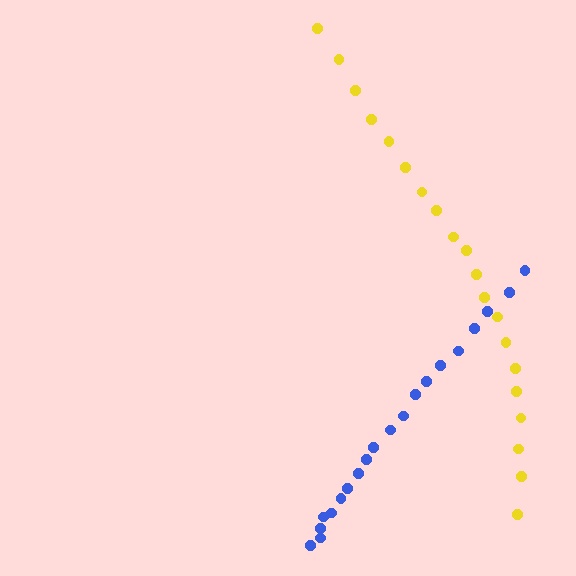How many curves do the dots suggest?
There are 2 distinct paths.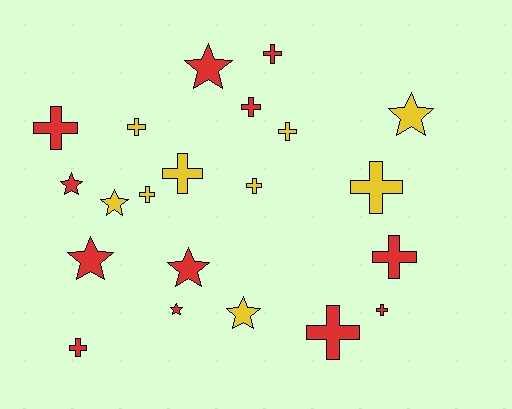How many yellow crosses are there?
There are 6 yellow crosses.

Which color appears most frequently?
Red, with 12 objects.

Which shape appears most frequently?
Cross, with 13 objects.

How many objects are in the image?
There are 21 objects.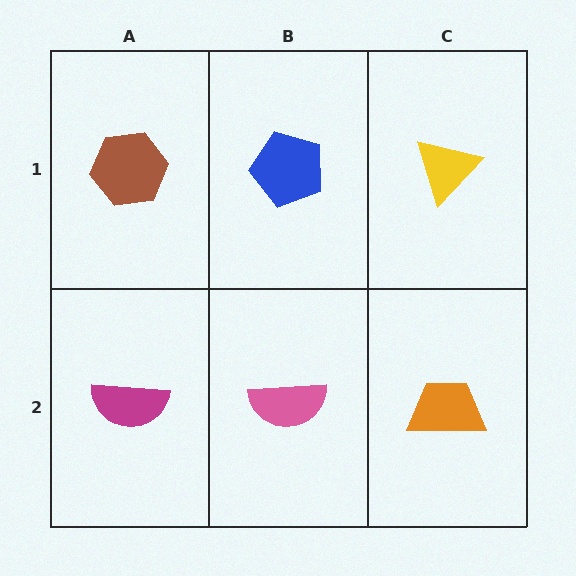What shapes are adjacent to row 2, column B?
A blue pentagon (row 1, column B), a magenta semicircle (row 2, column A), an orange trapezoid (row 2, column C).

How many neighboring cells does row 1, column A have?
2.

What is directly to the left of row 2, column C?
A pink semicircle.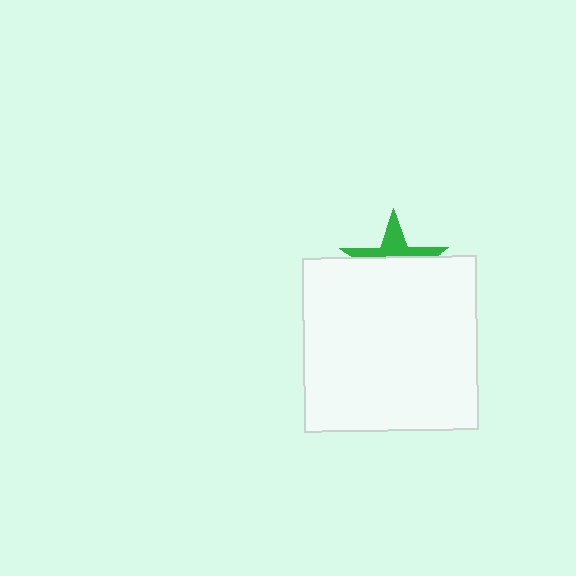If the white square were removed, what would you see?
You would see the complete green star.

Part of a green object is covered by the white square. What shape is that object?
It is a star.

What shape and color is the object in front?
The object in front is a white square.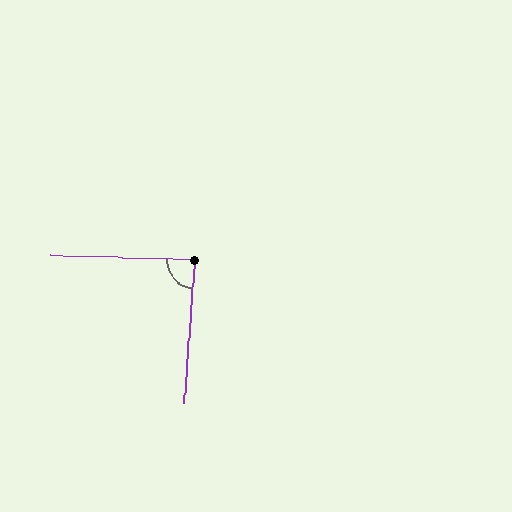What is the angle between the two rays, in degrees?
Approximately 87 degrees.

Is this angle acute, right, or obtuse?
It is approximately a right angle.